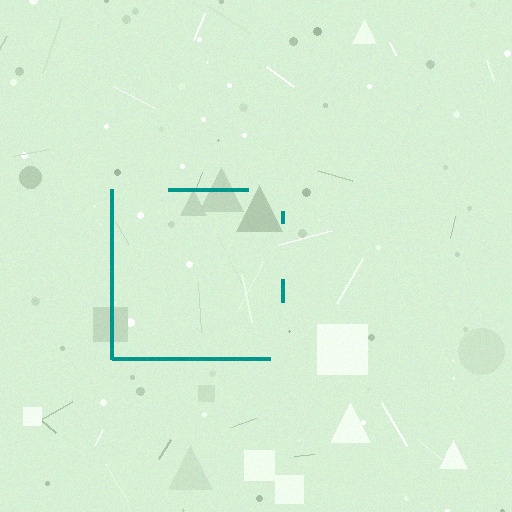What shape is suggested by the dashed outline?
The dashed outline suggests a square.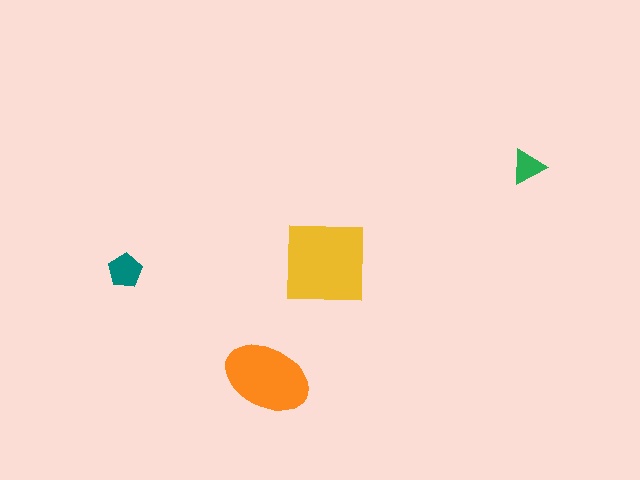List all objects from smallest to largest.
The green triangle, the teal pentagon, the orange ellipse, the yellow square.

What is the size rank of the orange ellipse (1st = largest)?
2nd.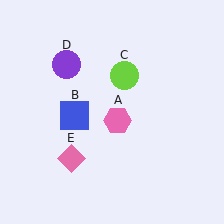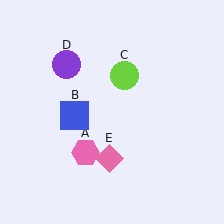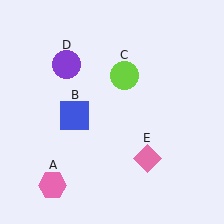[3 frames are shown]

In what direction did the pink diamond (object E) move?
The pink diamond (object E) moved right.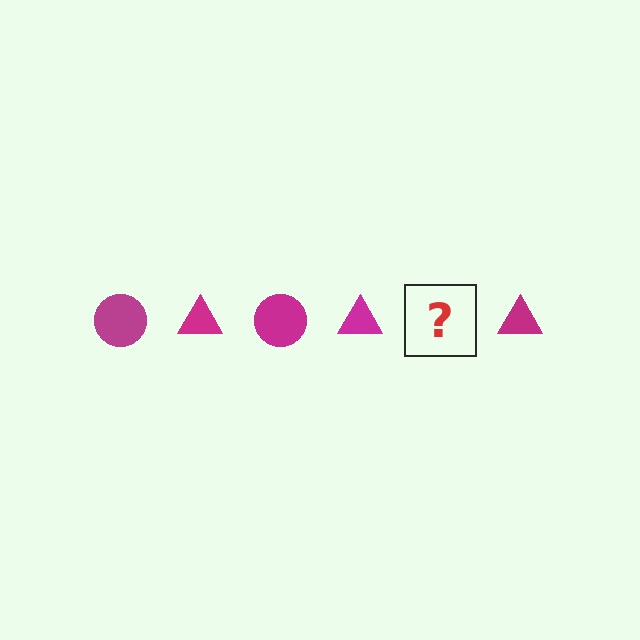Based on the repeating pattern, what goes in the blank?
The blank should be a magenta circle.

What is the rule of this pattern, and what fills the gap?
The rule is that the pattern cycles through circle, triangle shapes in magenta. The gap should be filled with a magenta circle.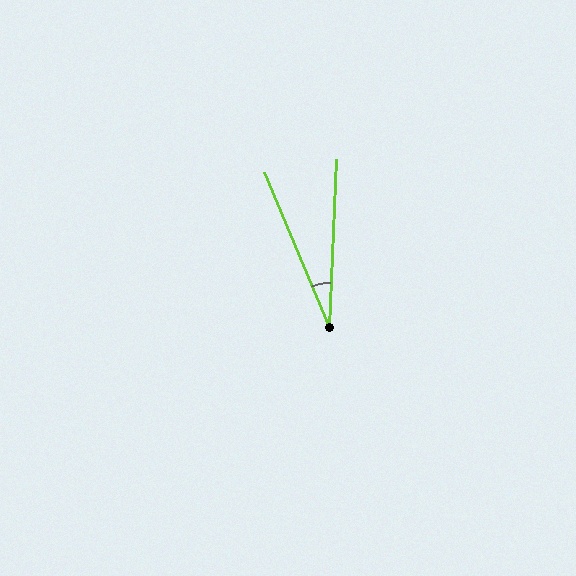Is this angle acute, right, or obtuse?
It is acute.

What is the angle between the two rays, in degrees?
Approximately 25 degrees.